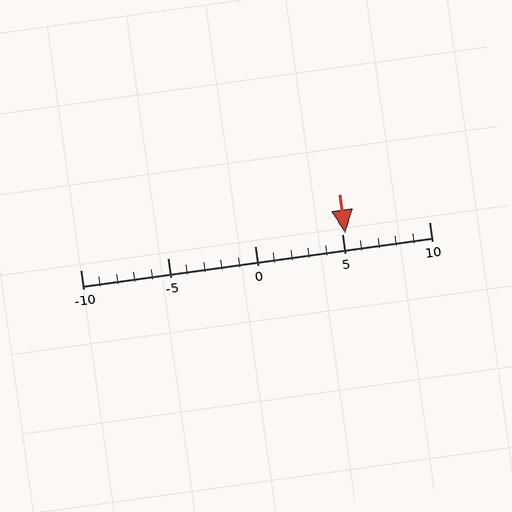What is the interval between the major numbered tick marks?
The major tick marks are spaced 5 units apart.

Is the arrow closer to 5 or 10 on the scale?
The arrow is closer to 5.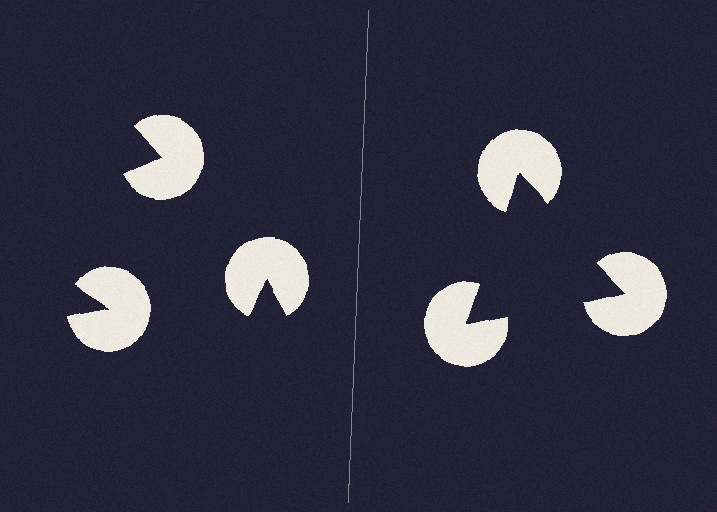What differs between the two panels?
The pac-man discs are positioned identically on both sides; only the wedge orientations differ. On the right they align to a triangle; on the left they are misaligned.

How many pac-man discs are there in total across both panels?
6 — 3 on each side.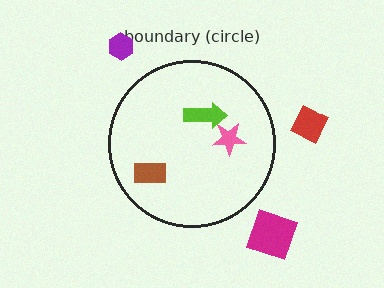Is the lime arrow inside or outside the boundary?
Inside.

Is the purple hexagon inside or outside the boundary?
Outside.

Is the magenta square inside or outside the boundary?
Outside.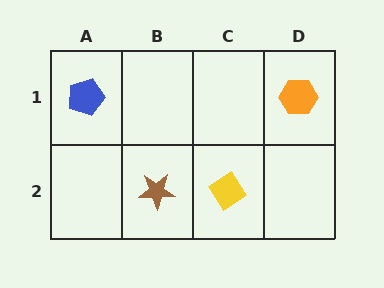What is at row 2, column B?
A brown star.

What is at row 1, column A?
A blue pentagon.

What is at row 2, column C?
A yellow diamond.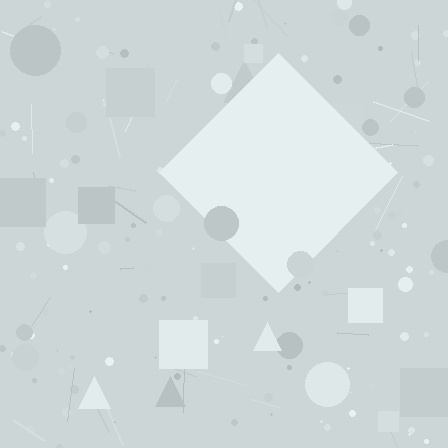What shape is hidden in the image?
A diamond is hidden in the image.